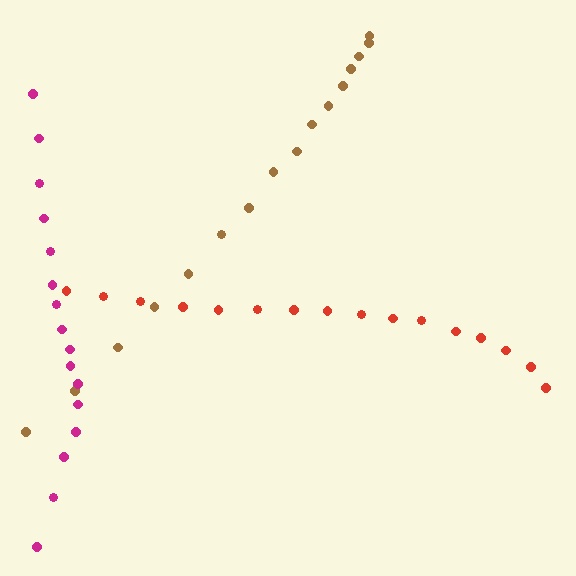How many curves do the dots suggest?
There are 3 distinct paths.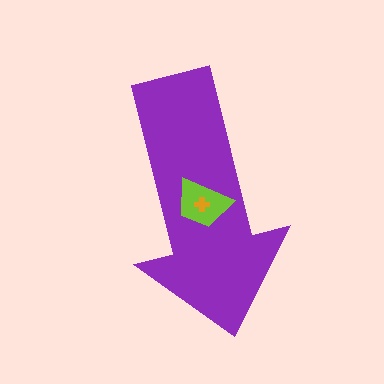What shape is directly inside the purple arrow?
The lime trapezoid.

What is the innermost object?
The orange cross.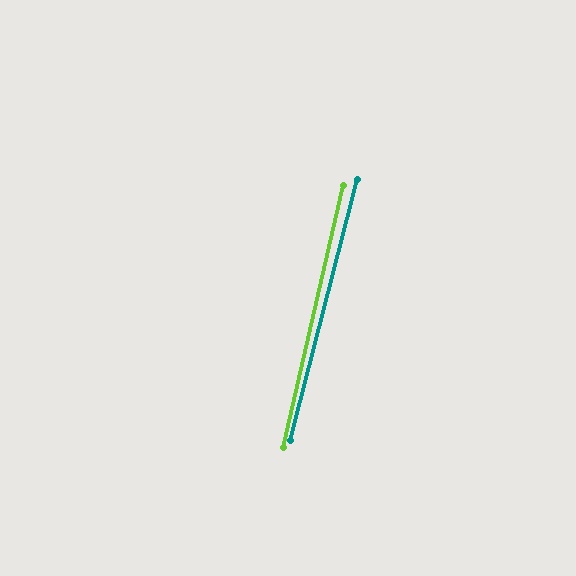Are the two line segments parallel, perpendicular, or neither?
Parallel — their directions differ by only 1.5°.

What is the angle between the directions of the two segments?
Approximately 2 degrees.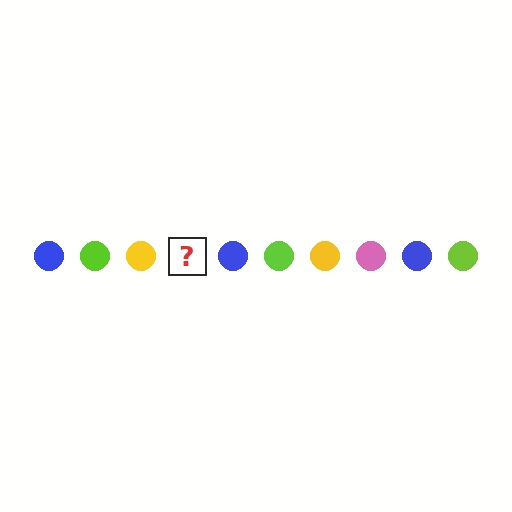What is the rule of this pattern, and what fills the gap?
The rule is that the pattern cycles through blue, lime, yellow, pink circles. The gap should be filled with a pink circle.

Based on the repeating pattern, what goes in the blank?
The blank should be a pink circle.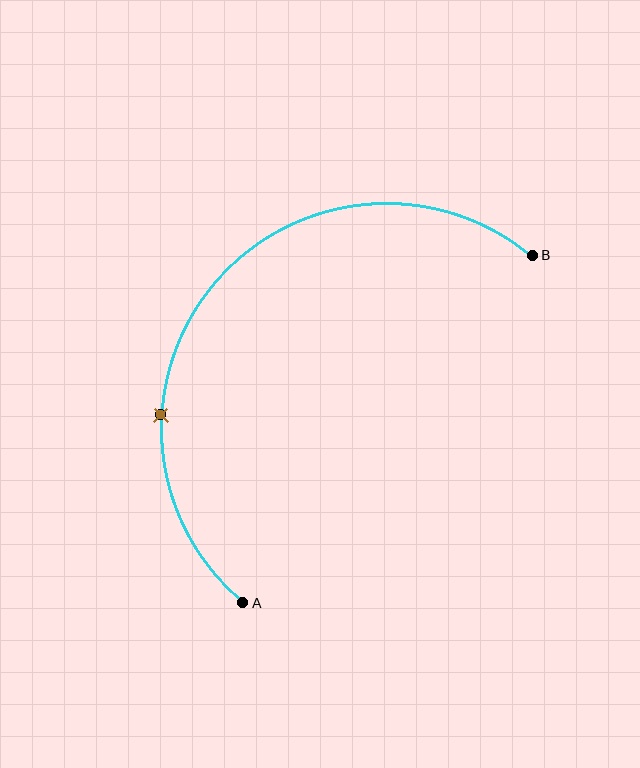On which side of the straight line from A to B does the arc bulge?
The arc bulges above and to the left of the straight line connecting A and B.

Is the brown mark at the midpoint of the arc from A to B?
No. The brown mark lies on the arc but is closer to endpoint A. The arc midpoint would be at the point on the curve equidistant along the arc from both A and B.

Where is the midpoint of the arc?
The arc midpoint is the point on the curve farthest from the straight line joining A and B. It sits above and to the left of that line.